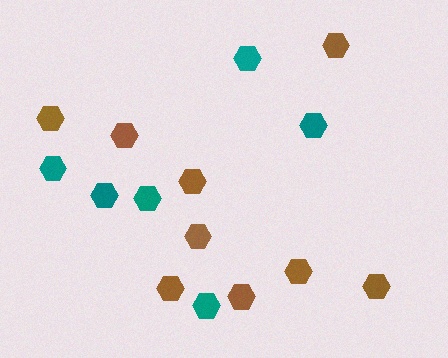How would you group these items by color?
There are 2 groups: one group of teal hexagons (6) and one group of brown hexagons (9).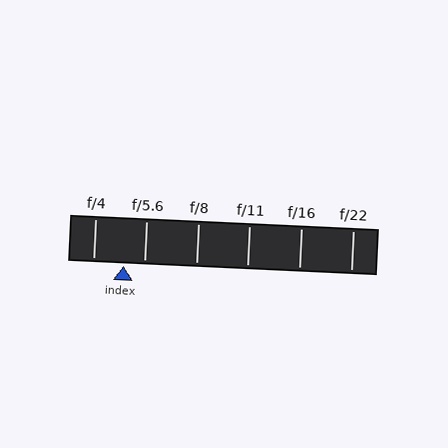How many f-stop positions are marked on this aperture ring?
There are 6 f-stop positions marked.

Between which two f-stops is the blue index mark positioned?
The index mark is between f/4 and f/5.6.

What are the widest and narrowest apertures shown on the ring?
The widest aperture shown is f/4 and the narrowest is f/22.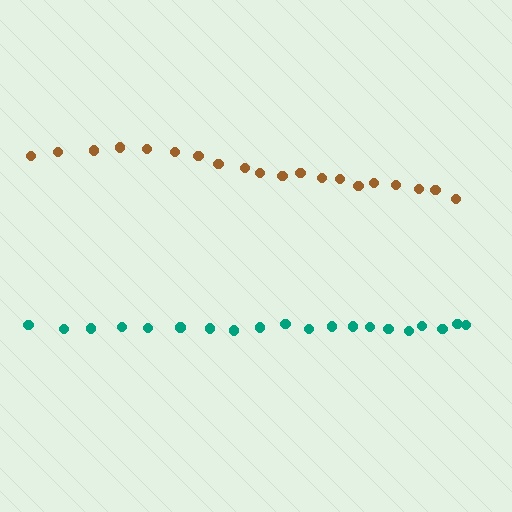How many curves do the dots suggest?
There are 2 distinct paths.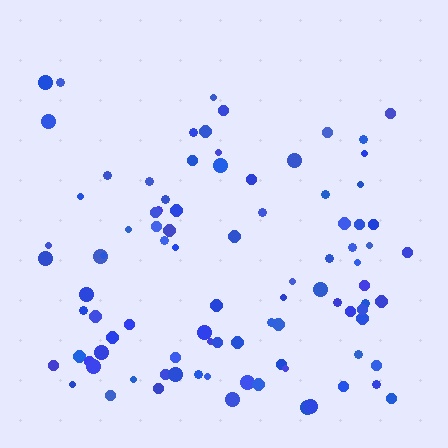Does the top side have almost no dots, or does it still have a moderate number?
Still a moderate number, just noticeably fewer than the bottom.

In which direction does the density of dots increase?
From top to bottom, with the bottom side densest.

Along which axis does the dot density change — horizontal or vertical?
Vertical.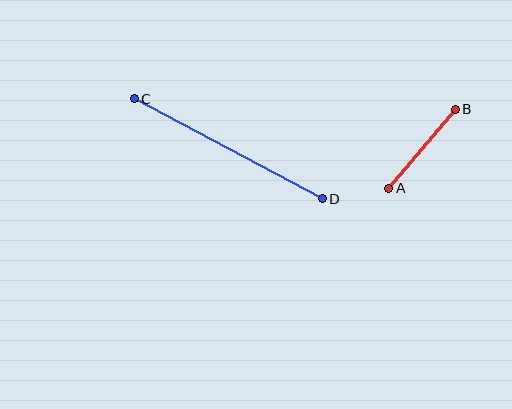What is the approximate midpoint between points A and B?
The midpoint is at approximately (422, 149) pixels.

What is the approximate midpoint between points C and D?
The midpoint is at approximately (228, 149) pixels.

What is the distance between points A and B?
The distance is approximately 103 pixels.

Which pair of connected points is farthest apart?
Points C and D are farthest apart.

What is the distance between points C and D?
The distance is approximately 213 pixels.